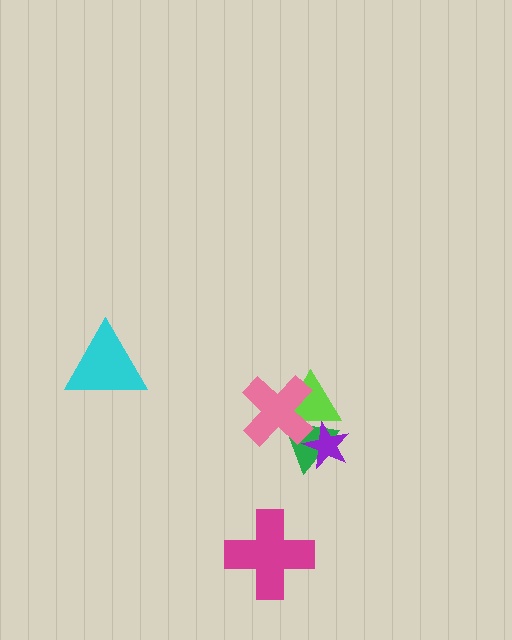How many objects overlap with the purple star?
2 objects overlap with the purple star.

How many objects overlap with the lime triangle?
3 objects overlap with the lime triangle.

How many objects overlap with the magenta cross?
0 objects overlap with the magenta cross.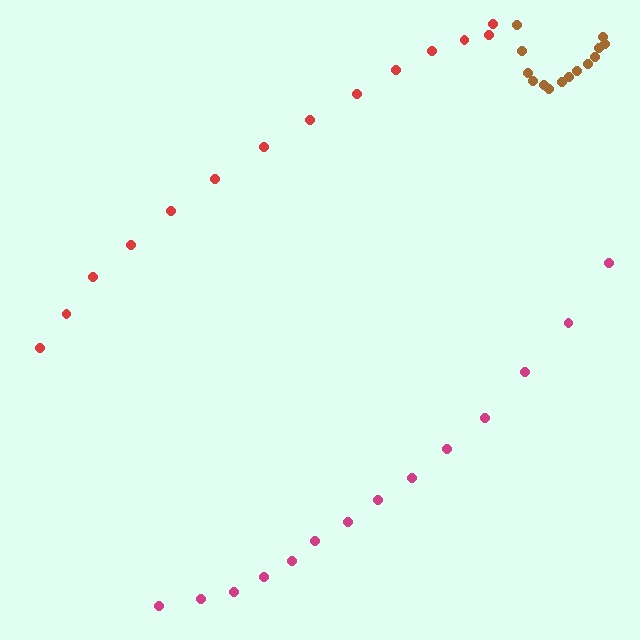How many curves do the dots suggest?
There are 3 distinct paths.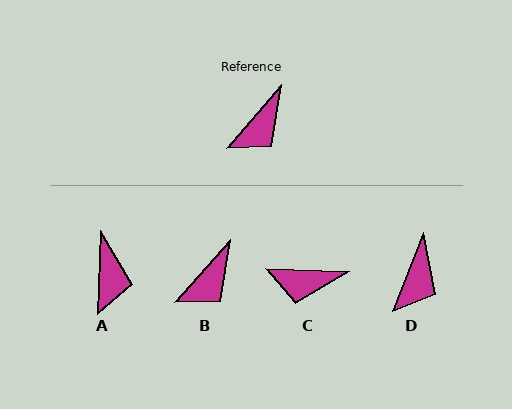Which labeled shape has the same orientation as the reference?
B.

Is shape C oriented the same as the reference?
No, it is off by about 51 degrees.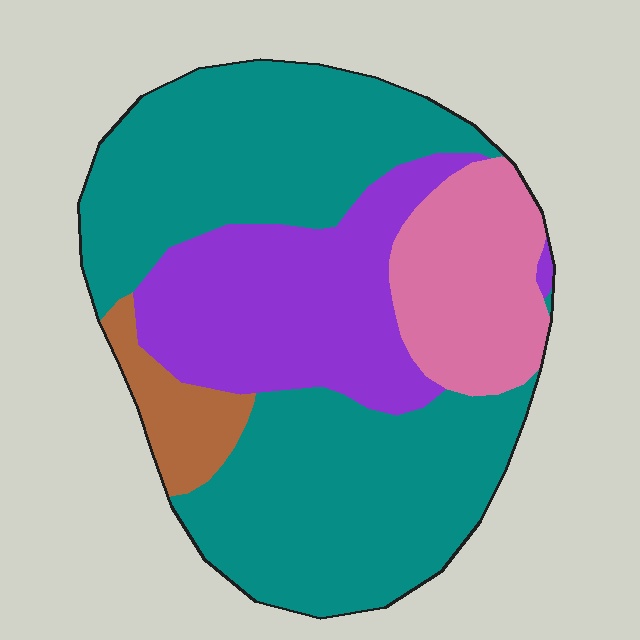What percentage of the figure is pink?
Pink covers 15% of the figure.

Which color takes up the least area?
Brown, at roughly 5%.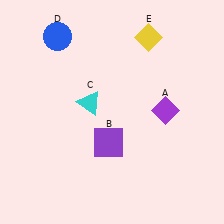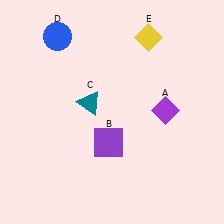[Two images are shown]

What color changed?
The triangle (C) changed from cyan in Image 1 to teal in Image 2.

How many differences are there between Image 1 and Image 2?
There is 1 difference between the two images.